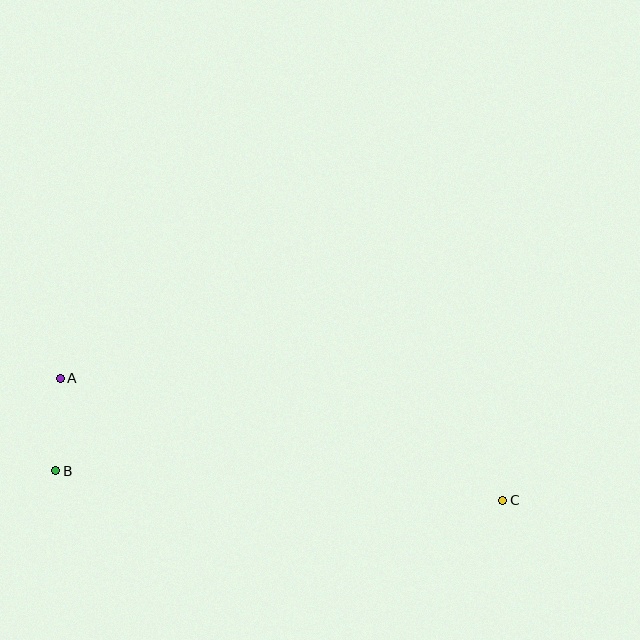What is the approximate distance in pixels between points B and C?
The distance between B and C is approximately 448 pixels.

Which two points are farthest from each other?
Points A and C are farthest from each other.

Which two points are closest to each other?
Points A and B are closest to each other.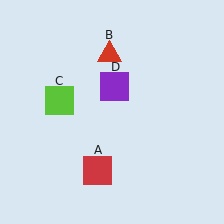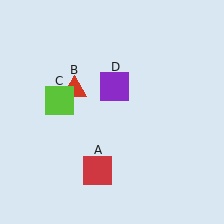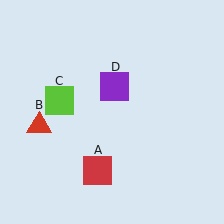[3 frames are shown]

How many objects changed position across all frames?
1 object changed position: red triangle (object B).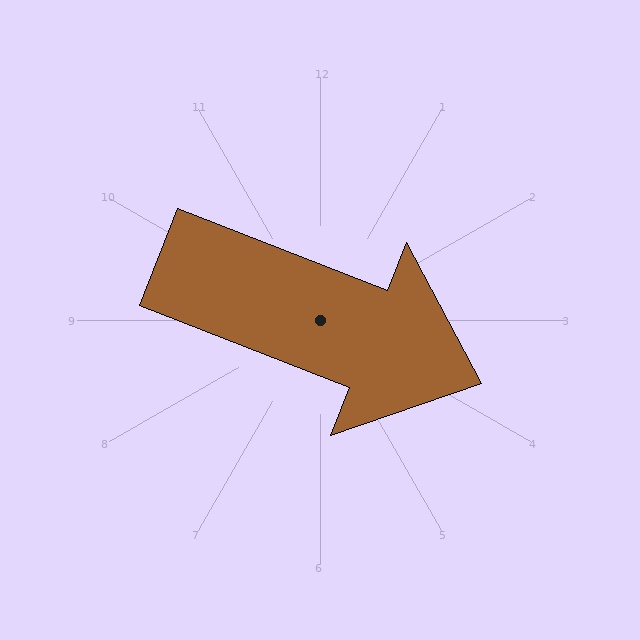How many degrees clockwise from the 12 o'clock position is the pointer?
Approximately 111 degrees.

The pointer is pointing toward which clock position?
Roughly 4 o'clock.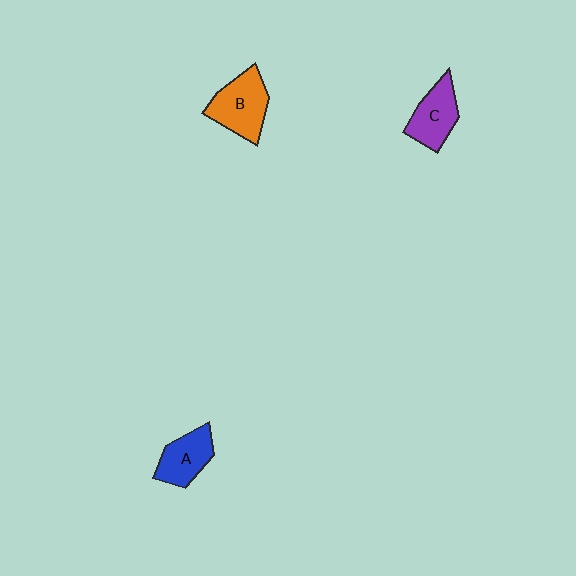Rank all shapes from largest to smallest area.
From largest to smallest: B (orange), C (purple), A (blue).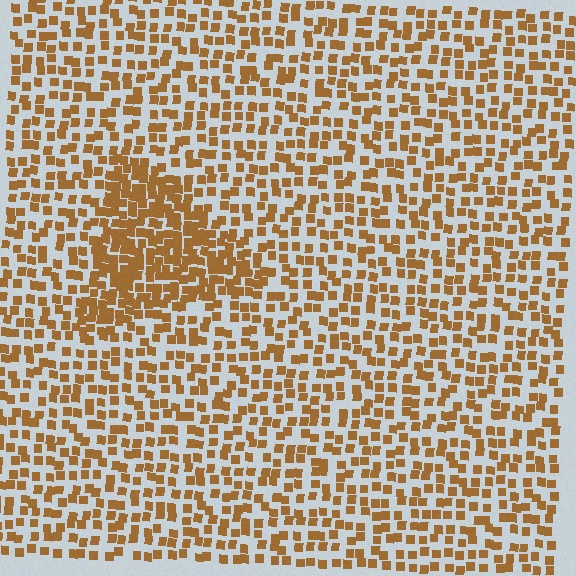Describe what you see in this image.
The image contains small brown elements arranged at two different densities. A triangle-shaped region is visible where the elements are more densely packed than the surrounding area.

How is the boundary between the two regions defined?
The boundary is defined by a change in element density (approximately 2.0x ratio). All elements are the same color, size, and shape.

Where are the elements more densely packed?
The elements are more densely packed inside the triangle boundary.